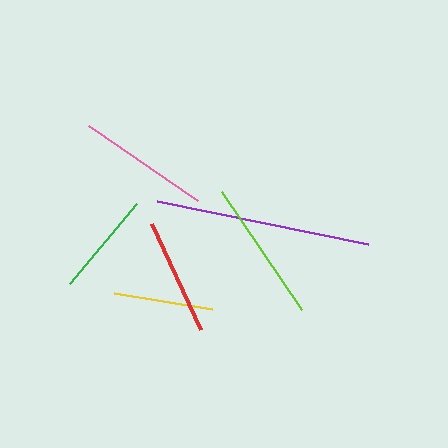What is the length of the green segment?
The green segment is approximately 104 pixels long.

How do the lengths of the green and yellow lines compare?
The green and yellow lines are approximately the same length.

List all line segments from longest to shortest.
From longest to shortest: purple, lime, pink, red, green, yellow.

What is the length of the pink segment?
The pink segment is approximately 132 pixels long.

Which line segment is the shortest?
The yellow line is the shortest at approximately 100 pixels.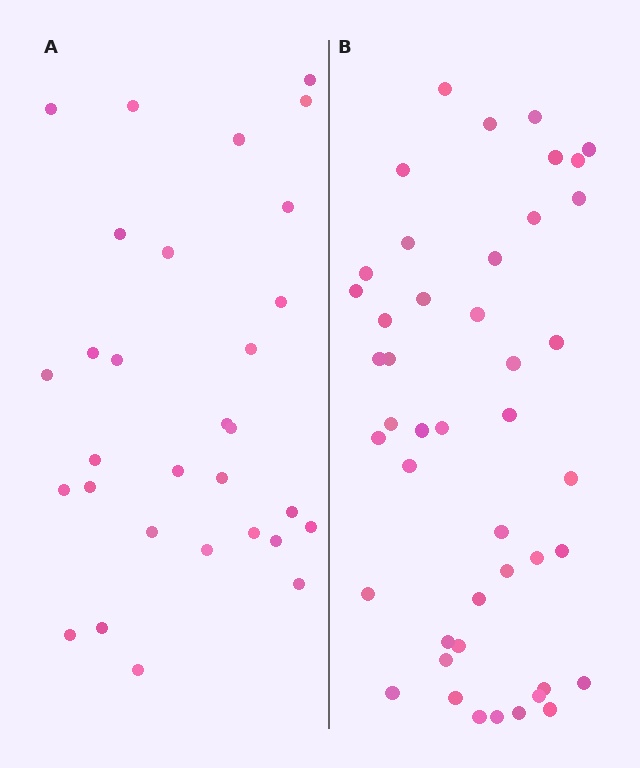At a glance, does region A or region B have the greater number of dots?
Region B (the right region) has more dots.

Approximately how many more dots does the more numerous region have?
Region B has approximately 15 more dots than region A.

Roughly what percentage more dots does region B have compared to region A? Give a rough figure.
About 50% more.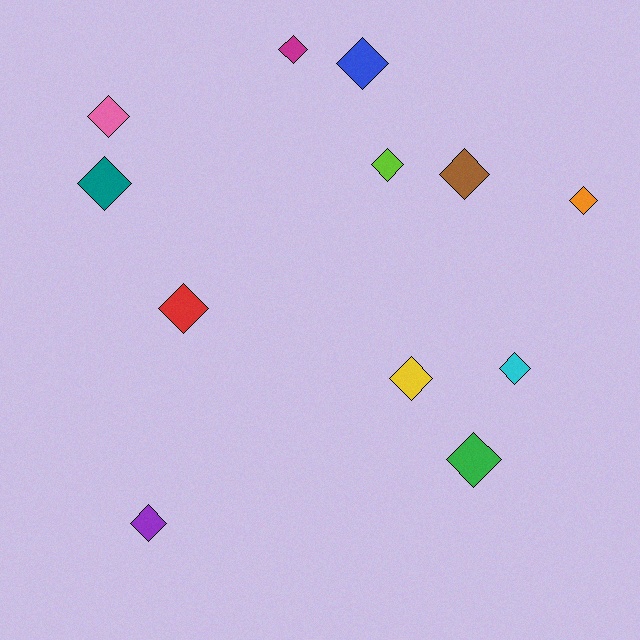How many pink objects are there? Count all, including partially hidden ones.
There is 1 pink object.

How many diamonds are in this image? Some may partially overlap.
There are 12 diamonds.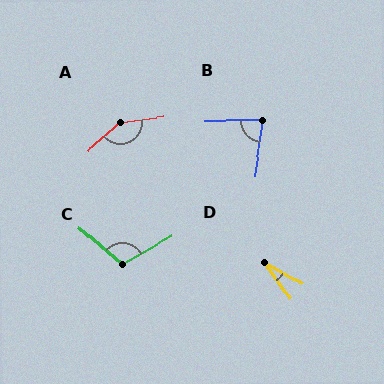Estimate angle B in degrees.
Approximately 81 degrees.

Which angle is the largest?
A, at approximately 147 degrees.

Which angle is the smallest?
D, at approximately 25 degrees.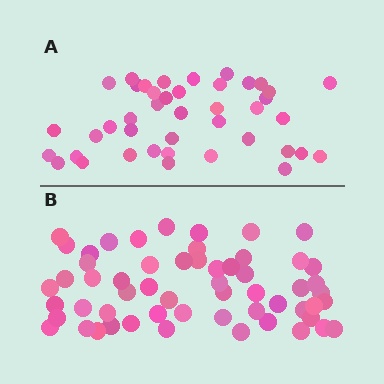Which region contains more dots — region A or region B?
Region B (the bottom region) has more dots.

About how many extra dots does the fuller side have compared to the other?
Region B has approximately 15 more dots than region A.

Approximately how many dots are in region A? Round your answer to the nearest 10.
About 40 dots. (The exact count is 42, which rounds to 40.)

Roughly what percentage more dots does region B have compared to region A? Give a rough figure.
About 35% more.